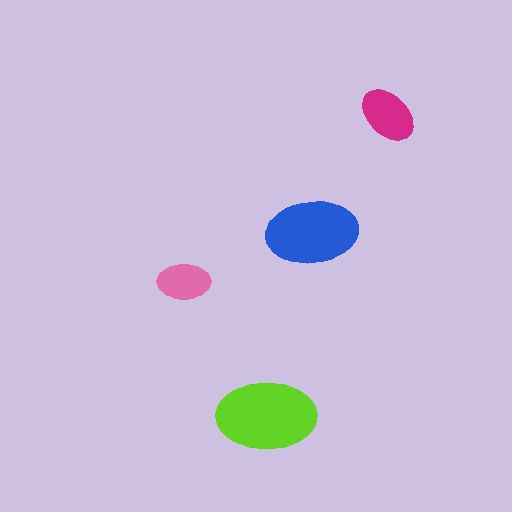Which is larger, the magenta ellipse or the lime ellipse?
The lime one.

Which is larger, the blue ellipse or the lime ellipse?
The lime one.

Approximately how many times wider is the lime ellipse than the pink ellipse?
About 2 times wider.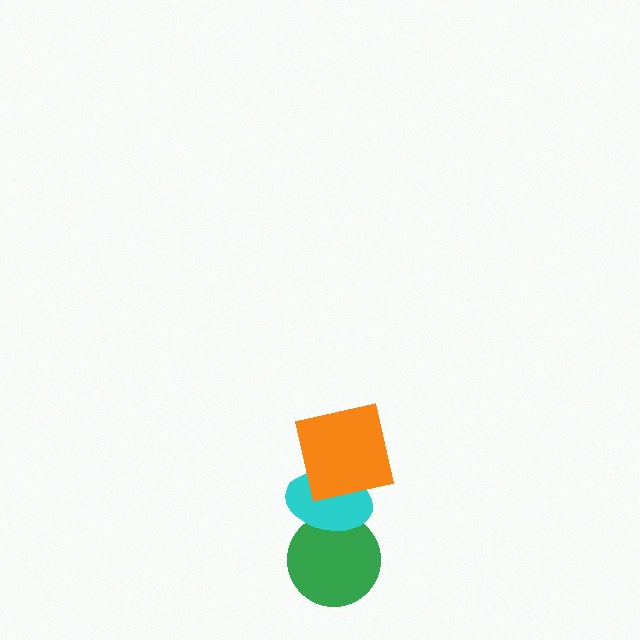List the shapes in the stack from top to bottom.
From top to bottom: the orange square, the cyan ellipse, the green circle.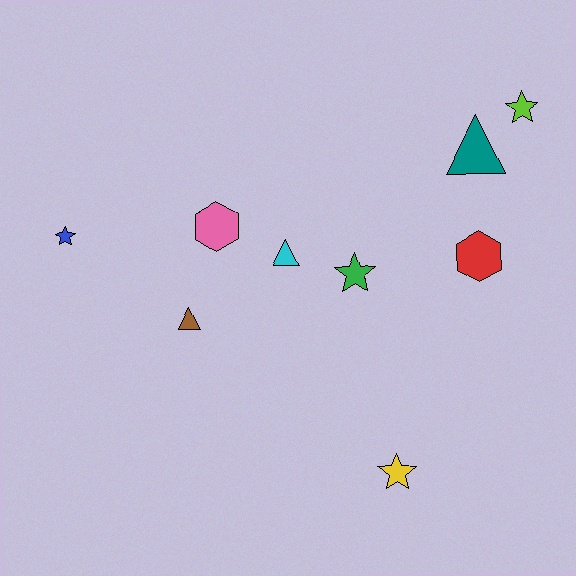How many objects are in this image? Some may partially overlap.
There are 9 objects.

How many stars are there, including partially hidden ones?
There are 4 stars.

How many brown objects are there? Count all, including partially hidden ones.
There is 1 brown object.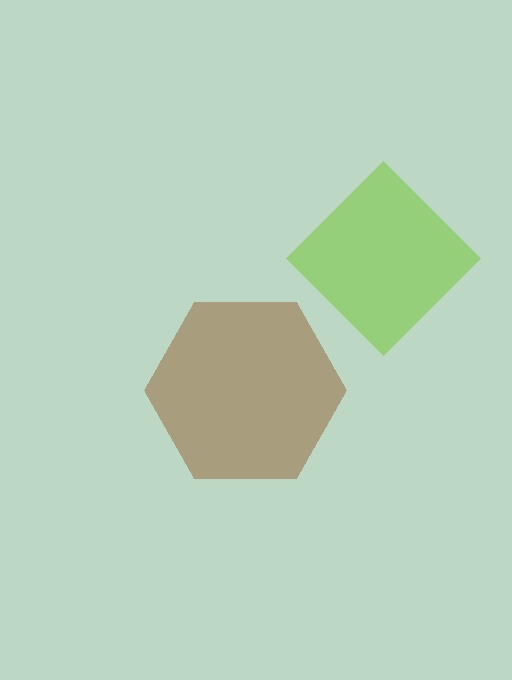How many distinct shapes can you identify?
There are 2 distinct shapes: a lime diamond, a brown hexagon.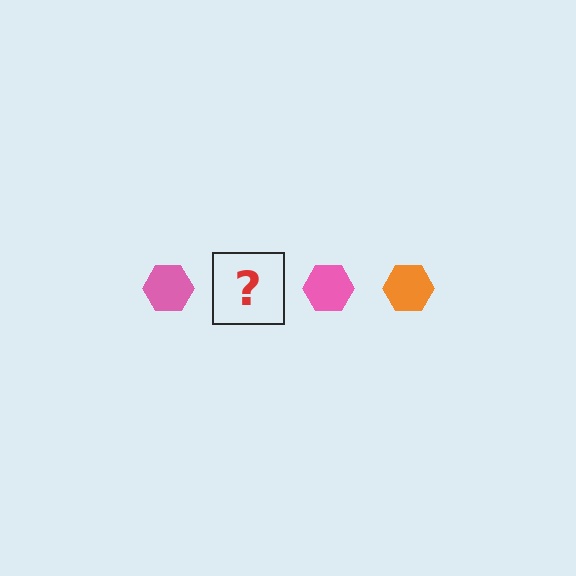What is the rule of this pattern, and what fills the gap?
The rule is that the pattern cycles through pink, orange hexagons. The gap should be filled with an orange hexagon.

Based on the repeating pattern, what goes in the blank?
The blank should be an orange hexagon.